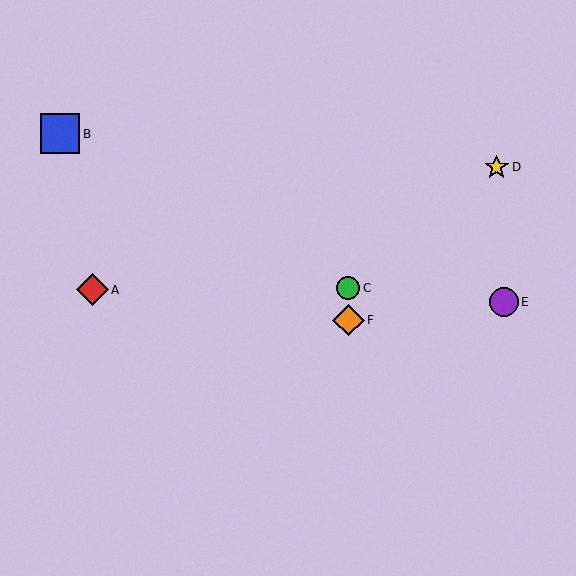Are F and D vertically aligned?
No, F is at x≈348 and D is at x≈497.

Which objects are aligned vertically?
Objects C, F are aligned vertically.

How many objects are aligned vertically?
2 objects (C, F) are aligned vertically.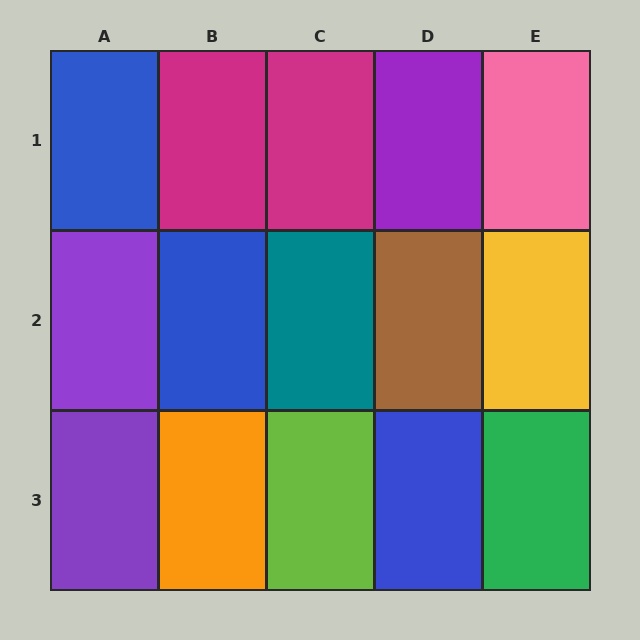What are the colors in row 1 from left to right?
Blue, magenta, magenta, purple, pink.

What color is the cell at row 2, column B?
Blue.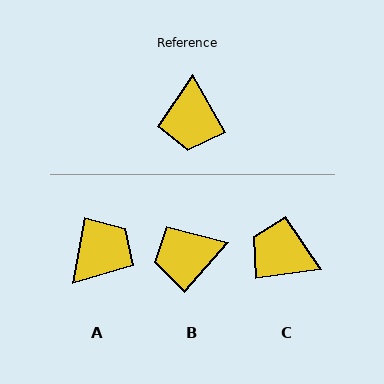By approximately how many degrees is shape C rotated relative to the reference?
Approximately 112 degrees clockwise.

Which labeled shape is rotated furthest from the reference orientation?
A, about 140 degrees away.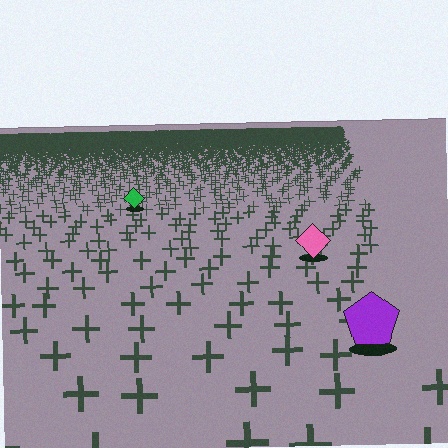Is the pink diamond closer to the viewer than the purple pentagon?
No. The purple pentagon is closer — you can tell from the texture gradient: the ground texture is coarser near it.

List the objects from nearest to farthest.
From nearest to farthest: the purple pentagon, the pink diamond, the green diamond.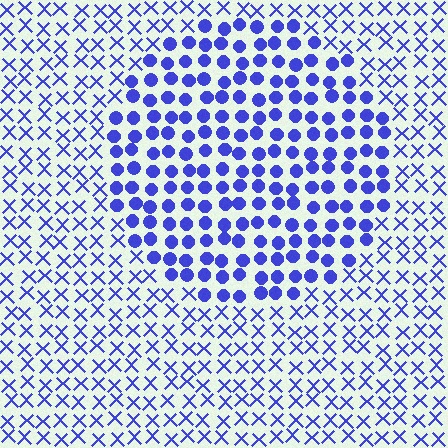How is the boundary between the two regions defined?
The boundary is defined by a change in element shape: circles inside vs. X marks outside. All elements share the same color and spacing.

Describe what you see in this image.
The image is filled with small blue elements arranged in a uniform grid. A circle-shaped region contains circles, while the surrounding area contains X marks. The boundary is defined purely by the change in element shape.